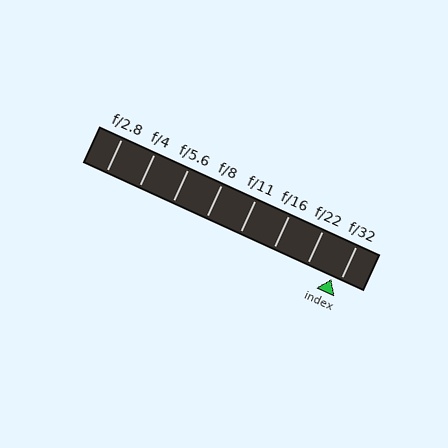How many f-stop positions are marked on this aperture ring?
There are 8 f-stop positions marked.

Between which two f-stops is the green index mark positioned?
The index mark is between f/22 and f/32.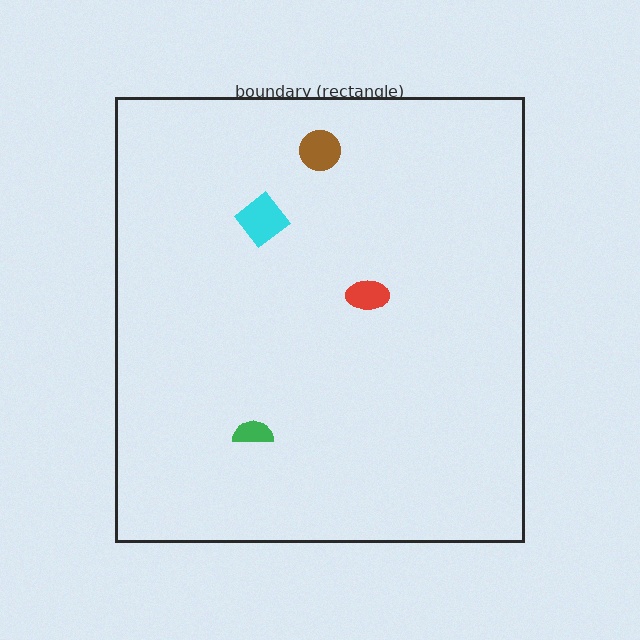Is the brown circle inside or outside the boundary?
Inside.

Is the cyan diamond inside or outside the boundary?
Inside.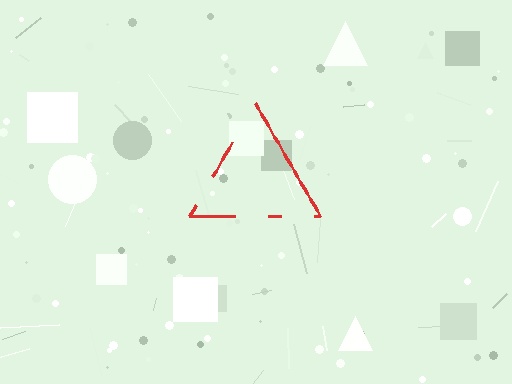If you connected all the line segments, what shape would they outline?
They would outline a triangle.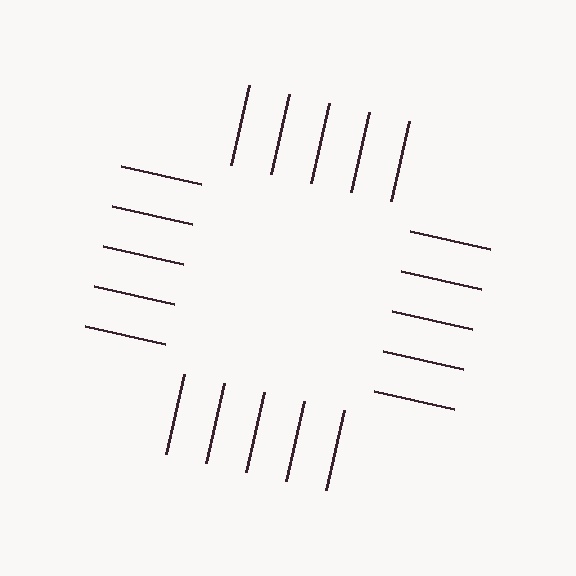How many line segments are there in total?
20 — 5 along each of the 4 edges.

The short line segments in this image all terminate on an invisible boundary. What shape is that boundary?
An illusory square — the line segments terminate on its edges but no continuous stroke is drawn.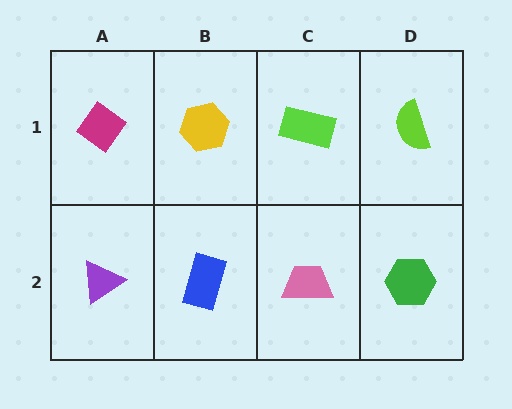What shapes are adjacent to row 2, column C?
A lime rectangle (row 1, column C), a blue rectangle (row 2, column B), a green hexagon (row 2, column D).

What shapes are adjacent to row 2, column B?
A yellow hexagon (row 1, column B), a purple triangle (row 2, column A), a pink trapezoid (row 2, column C).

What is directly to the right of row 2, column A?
A blue rectangle.